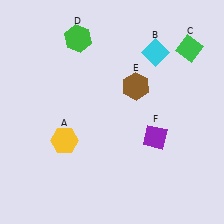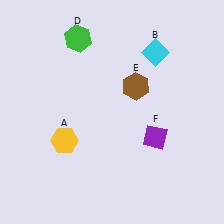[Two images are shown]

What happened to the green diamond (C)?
The green diamond (C) was removed in Image 2. It was in the top-right area of Image 1.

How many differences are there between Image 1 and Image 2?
There is 1 difference between the two images.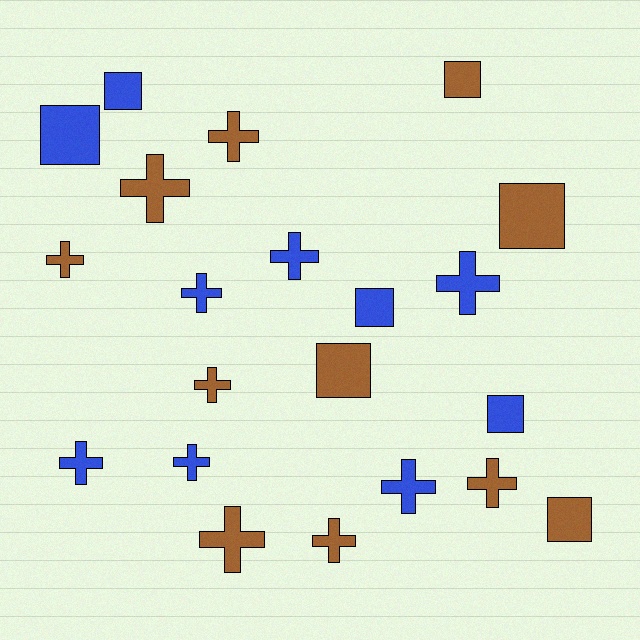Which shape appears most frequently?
Cross, with 13 objects.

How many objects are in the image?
There are 21 objects.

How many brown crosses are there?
There are 7 brown crosses.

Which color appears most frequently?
Brown, with 11 objects.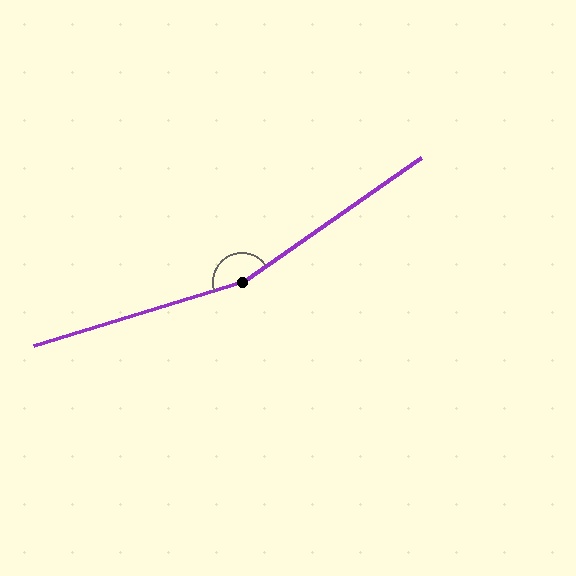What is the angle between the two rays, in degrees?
Approximately 162 degrees.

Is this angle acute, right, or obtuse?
It is obtuse.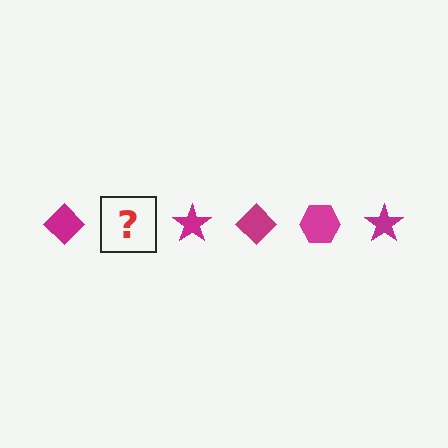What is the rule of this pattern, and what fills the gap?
The rule is that the pattern cycles through diamond, hexagon, star shapes in magenta. The gap should be filled with a magenta hexagon.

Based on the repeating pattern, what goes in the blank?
The blank should be a magenta hexagon.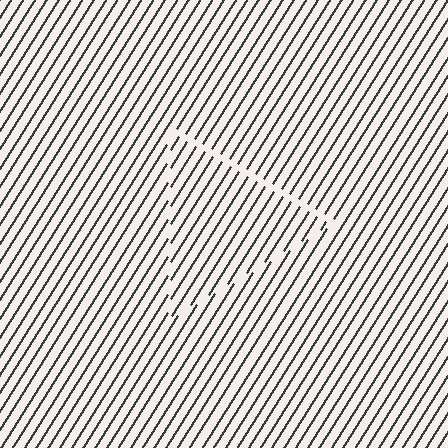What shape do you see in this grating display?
An illusory triangle. The interior of the shape contains the same grating, shifted by half a period — the contour is defined by the phase discontinuity where line-ends from the inner and outer gratings abut.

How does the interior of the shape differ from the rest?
The interior of the shape contains the same grating, shifted by half a period — the contour is defined by the phase discontinuity where line-ends from the inner and outer gratings abut.